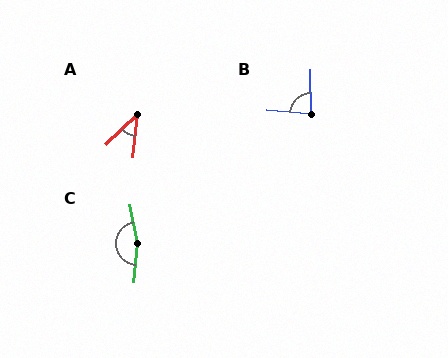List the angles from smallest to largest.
A (41°), B (84°), C (164°).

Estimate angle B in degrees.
Approximately 84 degrees.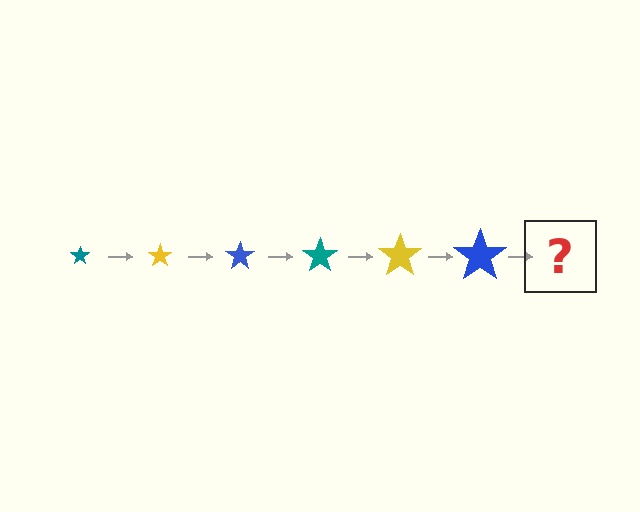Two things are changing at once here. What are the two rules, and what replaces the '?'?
The two rules are that the star grows larger each step and the color cycles through teal, yellow, and blue. The '?' should be a teal star, larger than the previous one.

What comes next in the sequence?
The next element should be a teal star, larger than the previous one.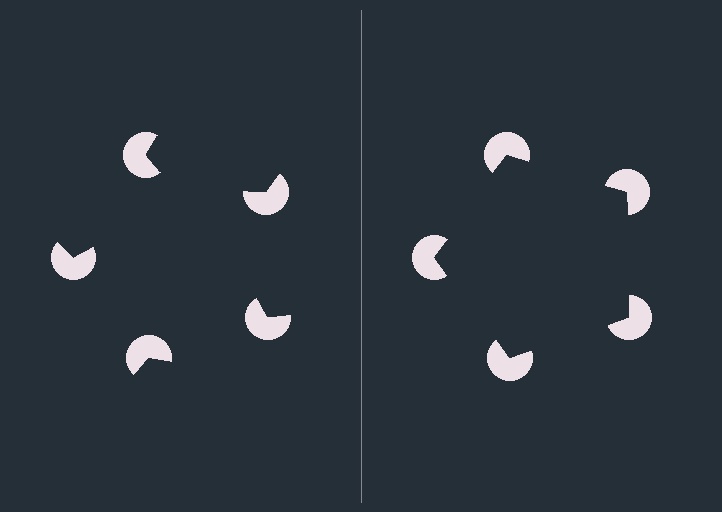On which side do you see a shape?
An illusory pentagon appears on the right side. On the left side the wedge cuts are rotated, so no coherent shape forms.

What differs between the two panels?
The pac-man discs are positioned identically on both sides; only the wedge orientations differ. On the right they align to a pentagon; on the left they are misaligned.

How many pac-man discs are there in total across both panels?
10 — 5 on each side.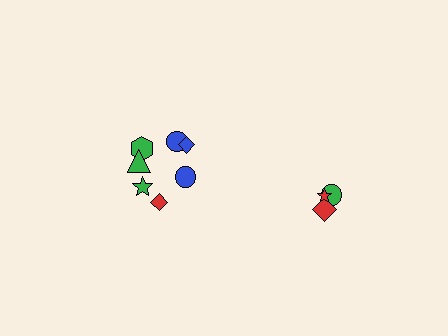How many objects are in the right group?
There are 3 objects.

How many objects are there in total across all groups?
There are 10 objects.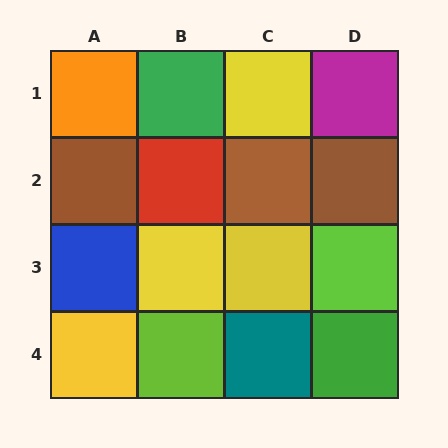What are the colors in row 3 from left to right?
Blue, yellow, yellow, lime.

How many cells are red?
1 cell is red.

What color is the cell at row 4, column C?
Teal.